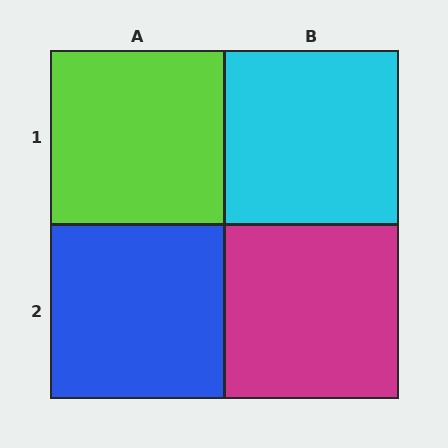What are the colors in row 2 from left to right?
Blue, magenta.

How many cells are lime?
1 cell is lime.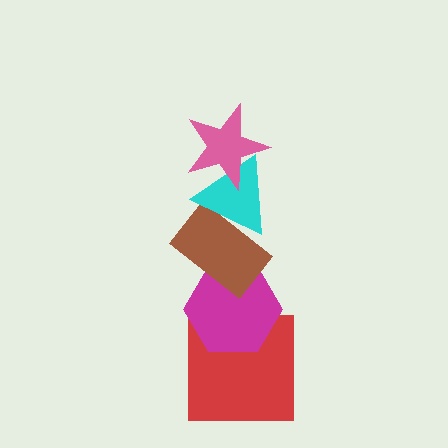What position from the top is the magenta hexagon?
The magenta hexagon is 4th from the top.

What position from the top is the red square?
The red square is 5th from the top.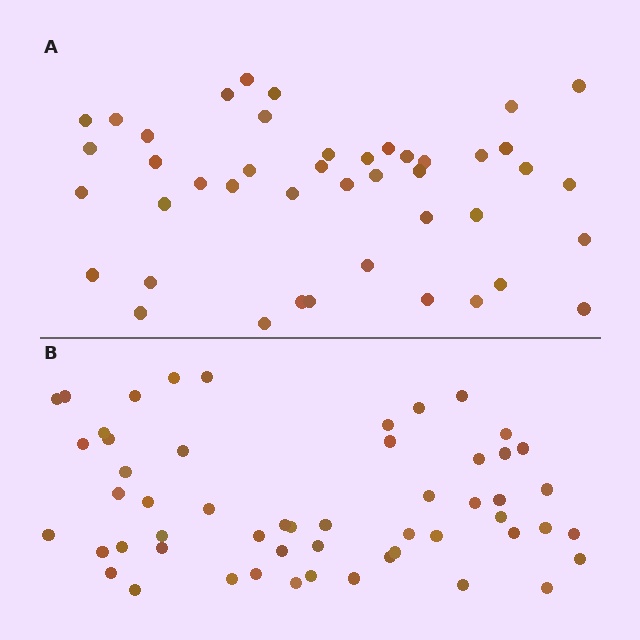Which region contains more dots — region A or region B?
Region B (the bottom region) has more dots.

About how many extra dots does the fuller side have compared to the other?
Region B has roughly 10 or so more dots than region A.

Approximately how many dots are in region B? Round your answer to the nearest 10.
About 50 dots. (The exact count is 54, which rounds to 50.)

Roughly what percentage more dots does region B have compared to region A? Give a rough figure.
About 25% more.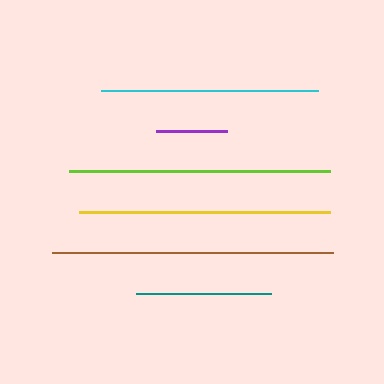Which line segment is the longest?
The brown line is the longest at approximately 281 pixels.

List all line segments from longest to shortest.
From longest to shortest: brown, lime, yellow, cyan, teal, purple.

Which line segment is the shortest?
The purple line is the shortest at approximately 72 pixels.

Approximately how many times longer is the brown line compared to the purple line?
The brown line is approximately 3.9 times the length of the purple line.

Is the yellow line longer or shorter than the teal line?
The yellow line is longer than the teal line.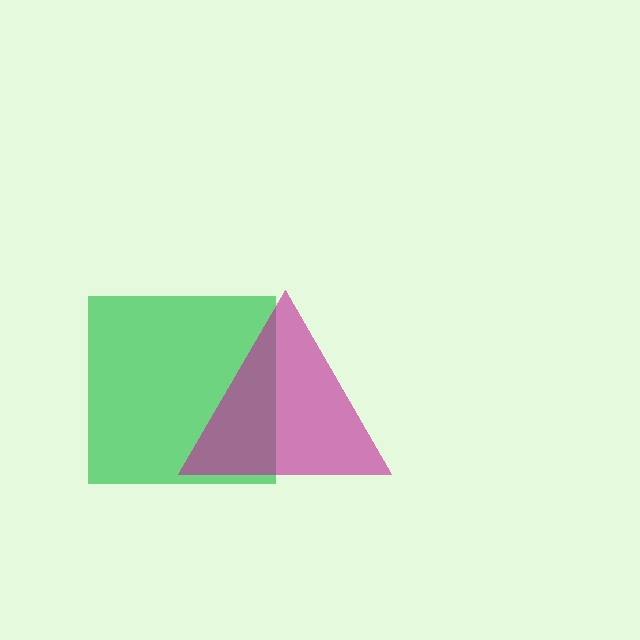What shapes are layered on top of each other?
The layered shapes are: a green square, a magenta triangle.